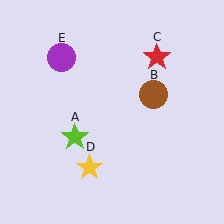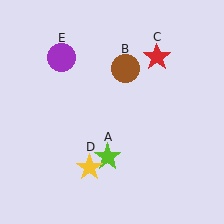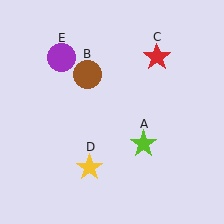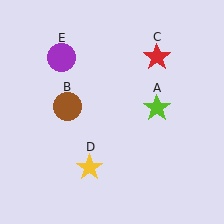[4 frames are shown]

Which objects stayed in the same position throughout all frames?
Red star (object C) and yellow star (object D) and purple circle (object E) remained stationary.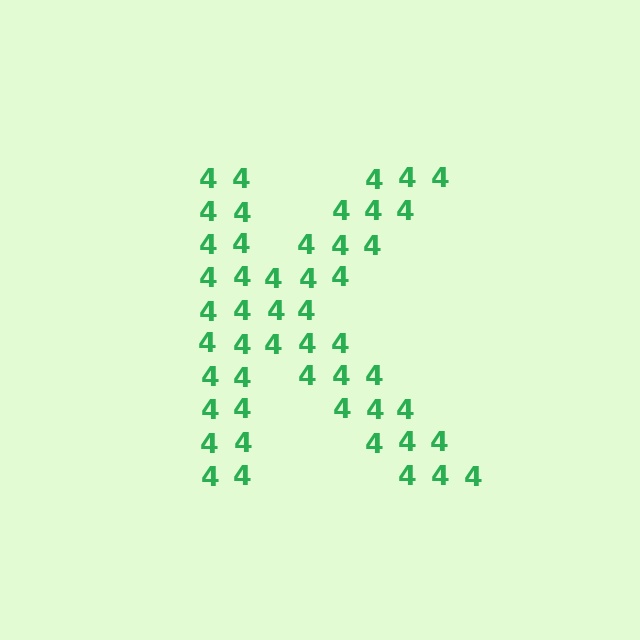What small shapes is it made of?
It is made of small digit 4's.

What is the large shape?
The large shape is the letter K.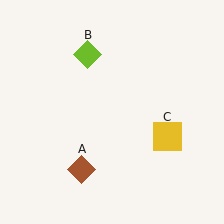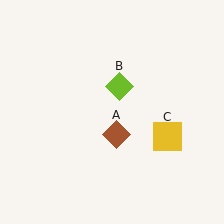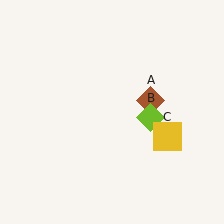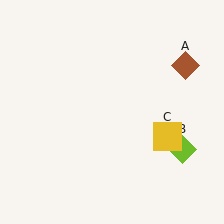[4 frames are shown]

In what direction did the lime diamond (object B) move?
The lime diamond (object B) moved down and to the right.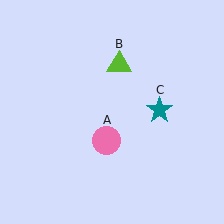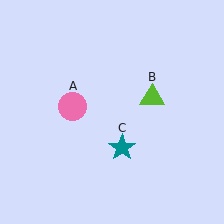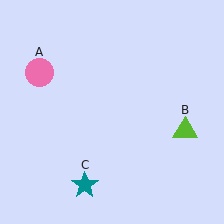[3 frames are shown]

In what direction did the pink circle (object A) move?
The pink circle (object A) moved up and to the left.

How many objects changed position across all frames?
3 objects changed position: pink circle (object A), lime triangle (object B), teal star (object C).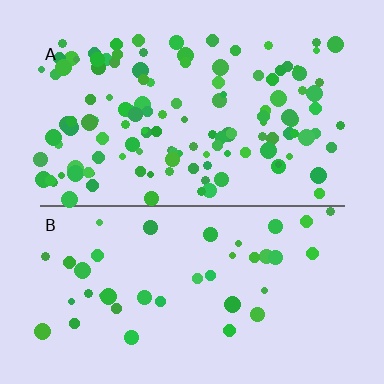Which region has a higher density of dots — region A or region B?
A (the top).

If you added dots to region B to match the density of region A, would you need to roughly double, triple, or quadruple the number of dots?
Approximately triple.